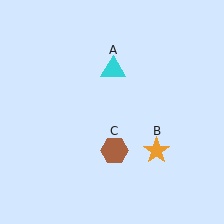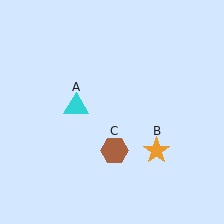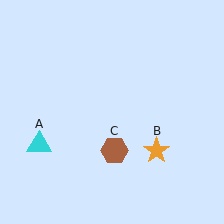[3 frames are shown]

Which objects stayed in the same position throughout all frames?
Orange star (object B) and brown hexagon (object C) remained stationary.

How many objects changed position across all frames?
1 object changed position: cyan triangle (object A).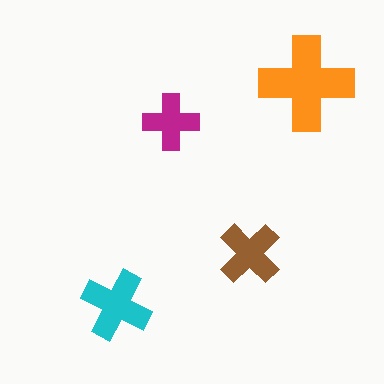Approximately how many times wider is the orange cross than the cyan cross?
About 1.5 times wider.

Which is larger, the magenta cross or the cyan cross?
The cyan one.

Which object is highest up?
The orange cross is topmost.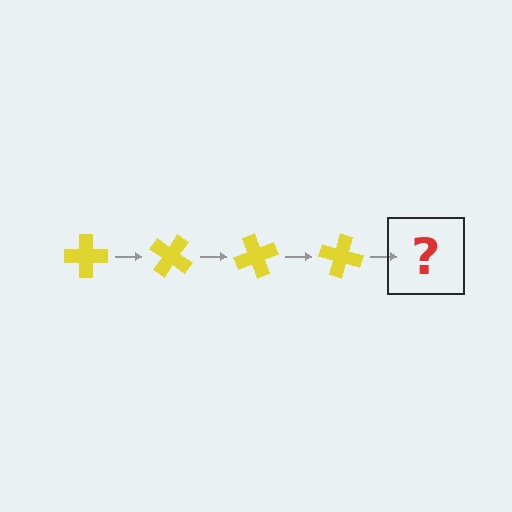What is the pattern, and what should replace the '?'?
The pattern is that the cross rotates 35 degrees each step. The '?' should be a yellow cross rotated 140 degrees.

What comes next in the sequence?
The next element should be a yellow cross rotated 140 degrees.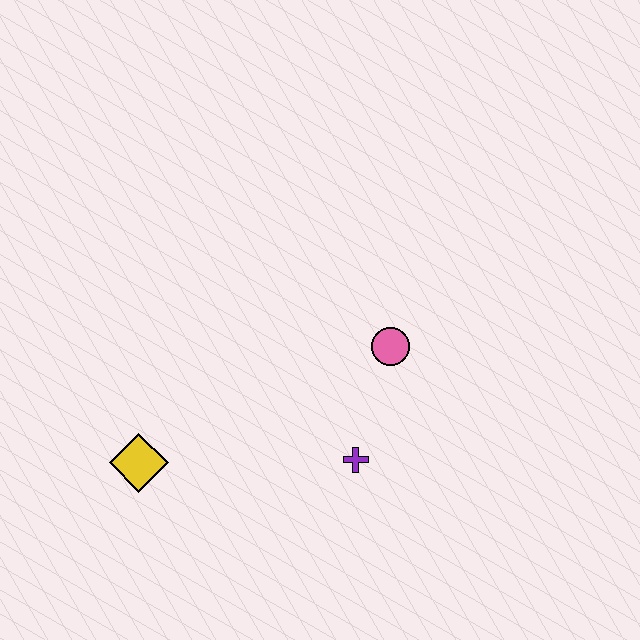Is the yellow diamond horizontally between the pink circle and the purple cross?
No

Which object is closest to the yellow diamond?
The purple cross is closest to the yellow diamond.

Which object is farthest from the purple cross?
The yellow diamond is farthest from the purple cross.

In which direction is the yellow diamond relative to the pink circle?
The yellow diamond is to the left of the pink circle.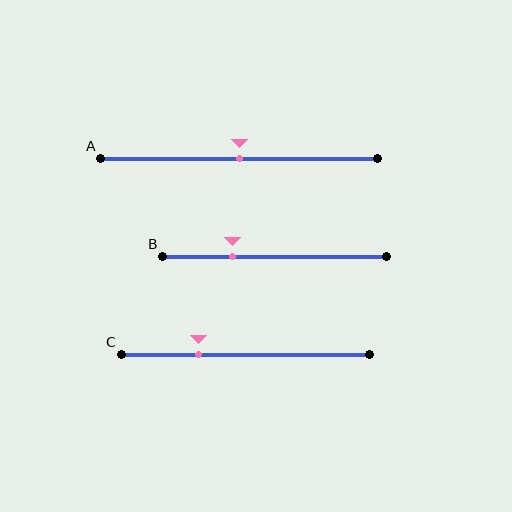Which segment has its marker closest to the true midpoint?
Segment A has its marker closest to the true midpoint.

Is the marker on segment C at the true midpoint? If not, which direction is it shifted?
No, the marker on segment C is shifted to the left by about 19% of the segment length.